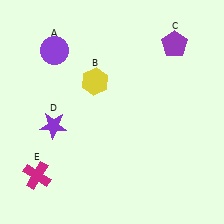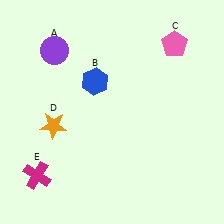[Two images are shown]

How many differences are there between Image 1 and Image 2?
There are 3 differences between the two images.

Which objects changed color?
B changed from yellow to blue. C changed from purple to pink. D changed from purple to orange.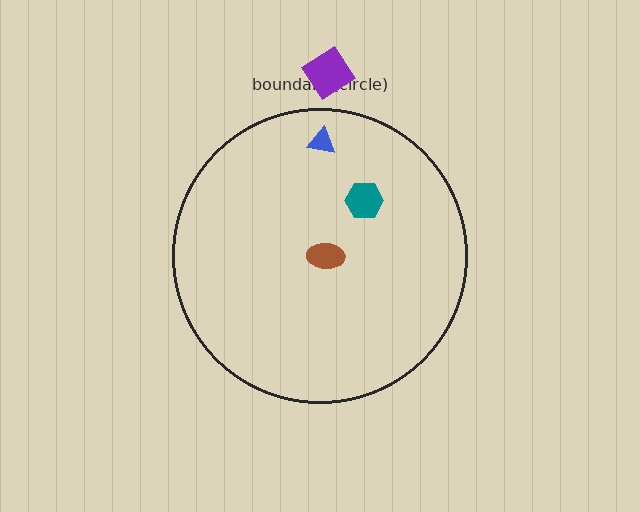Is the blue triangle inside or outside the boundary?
Inside.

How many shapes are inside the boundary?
3 inside, 1 outside.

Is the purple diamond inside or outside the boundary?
Outside.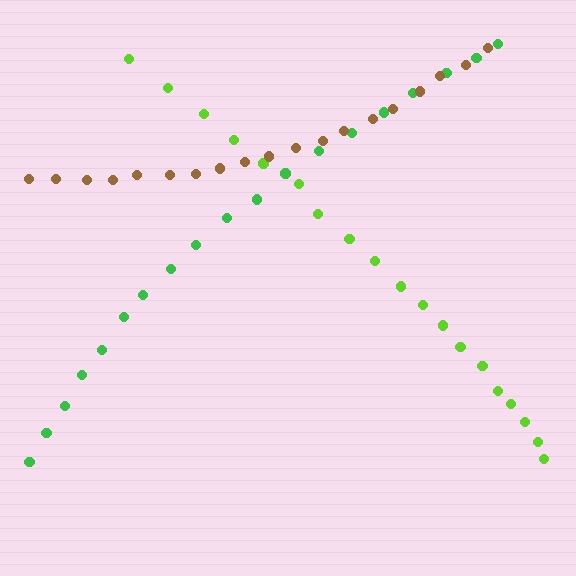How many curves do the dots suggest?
There are 3 distinct paths.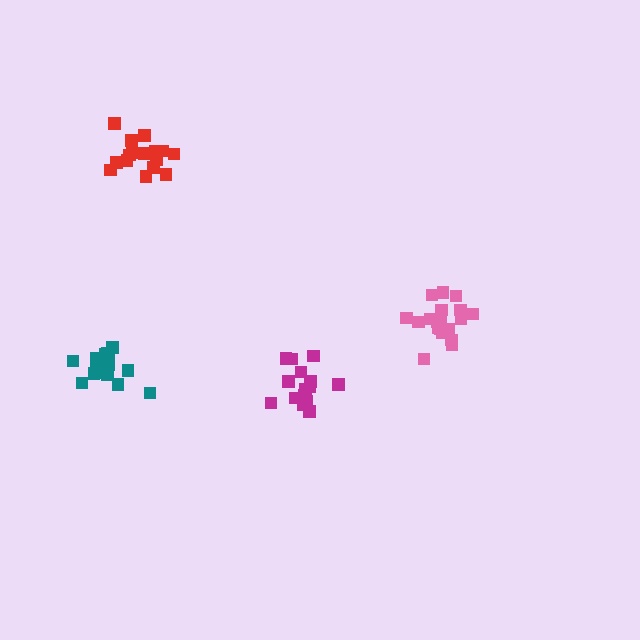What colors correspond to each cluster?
The clusters are colored: red, teal, magenta, pink.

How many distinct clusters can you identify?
There are 4 distinct clusters.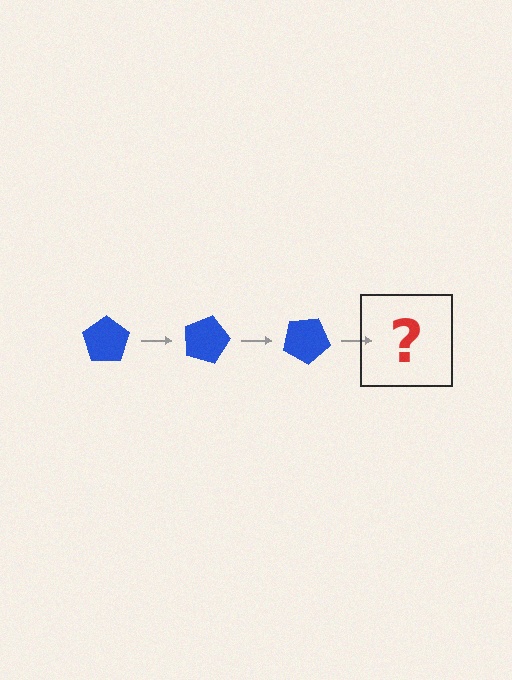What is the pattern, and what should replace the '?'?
The pattern is that the pentagon rotates 15 degrees each step. The '?' should be a blue pentagon rotated 45 degrees.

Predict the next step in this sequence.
The next step is a blue pentagon rotated 45 degrees.